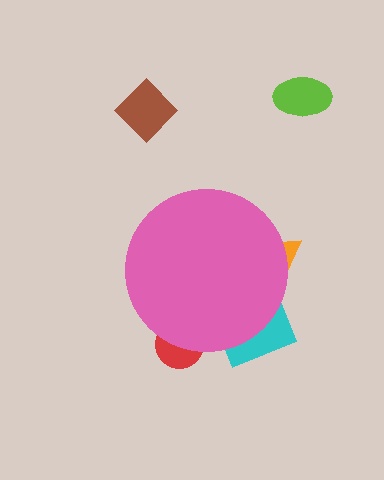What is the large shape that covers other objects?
A pink circle.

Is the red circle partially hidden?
Yes, the red circle is partially hidden behind the pink circle.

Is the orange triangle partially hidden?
Yes, the orange triangle is partially hidden behind the pink circle.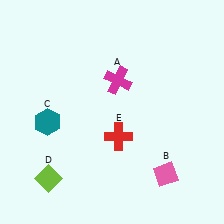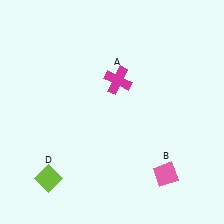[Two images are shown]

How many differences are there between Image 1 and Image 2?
There are 2 differences between the two images.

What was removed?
The teal hexagon (C), the red cross (E) were removed in Image 2.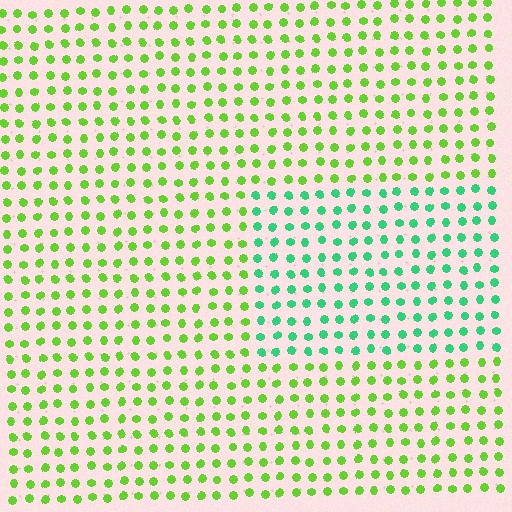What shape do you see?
I see a rectangle.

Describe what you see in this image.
The image is filled with small lime elements in a uniform arrangement. A rectangle-shaped region is visible where the elements are tinted to a slightly different hue, forming a subtle color boundary.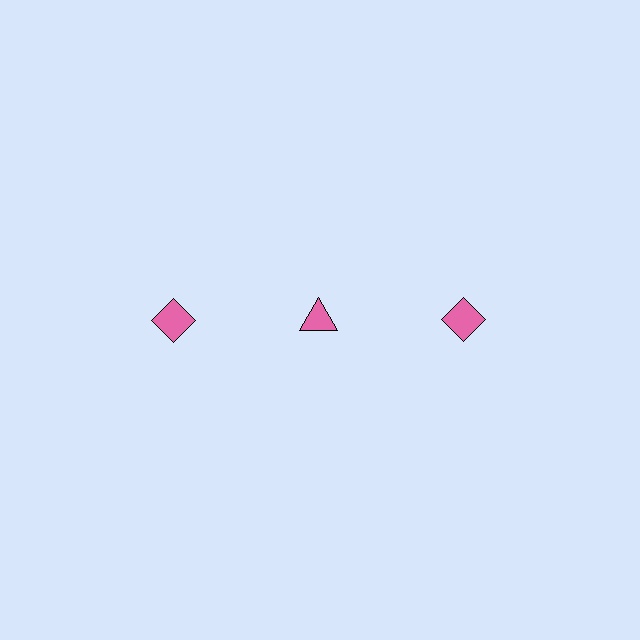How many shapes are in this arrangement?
There are 3 shapes arranged in a grid pattern.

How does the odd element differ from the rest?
It has a different shape: triangle instead of diamond.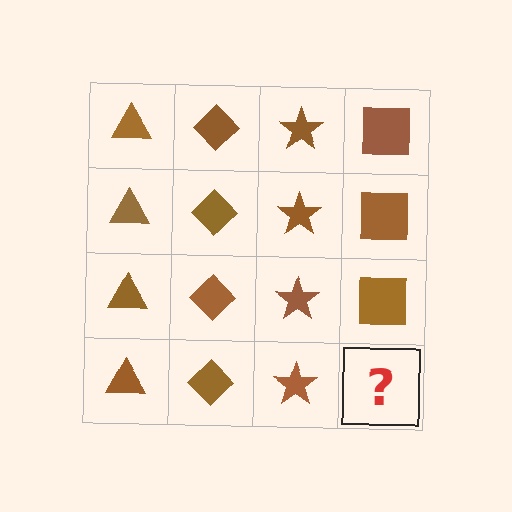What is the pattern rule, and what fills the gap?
The rule is that each column has a consistent shape. The gap should be filled with a brown square.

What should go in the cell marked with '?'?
The missing cell should contain a brown square.